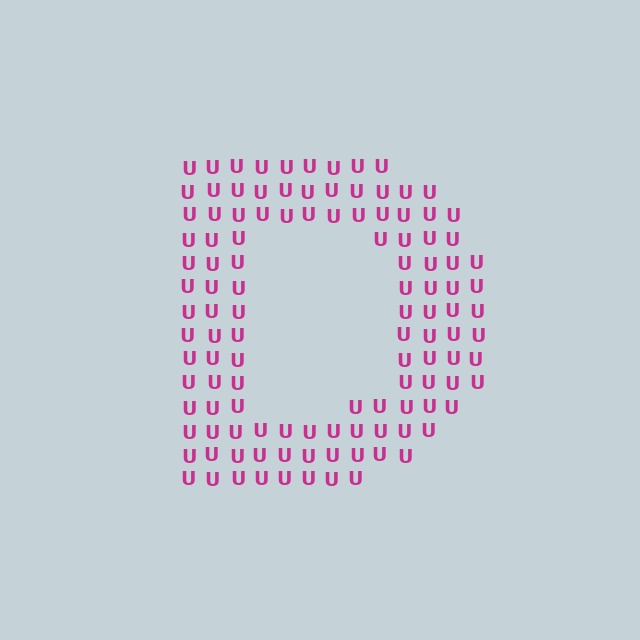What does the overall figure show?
The overall figure shows the letter D.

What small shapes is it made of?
It is made of small letter U's.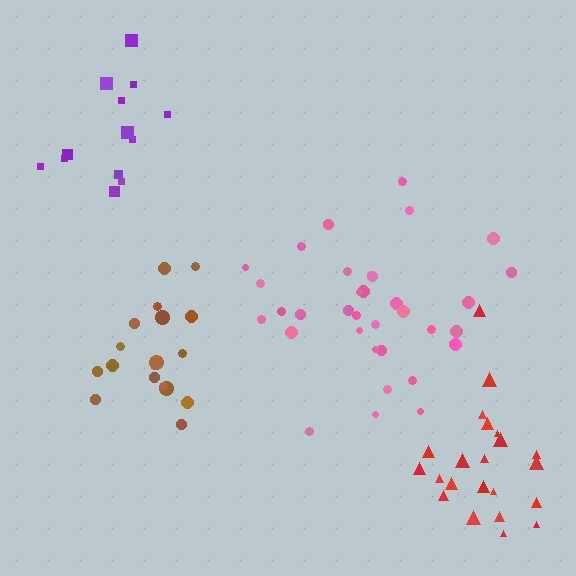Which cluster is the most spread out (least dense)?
Purple.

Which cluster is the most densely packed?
Red.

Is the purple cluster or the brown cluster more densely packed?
Brown.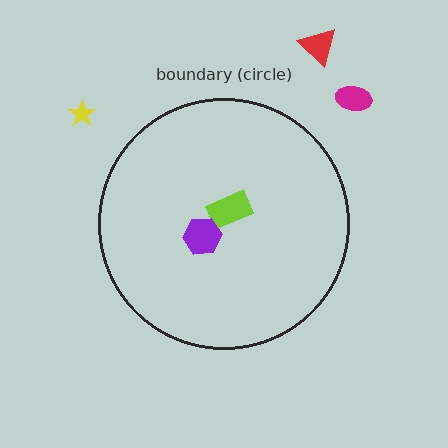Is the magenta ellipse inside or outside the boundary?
Outside.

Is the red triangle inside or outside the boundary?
Outside.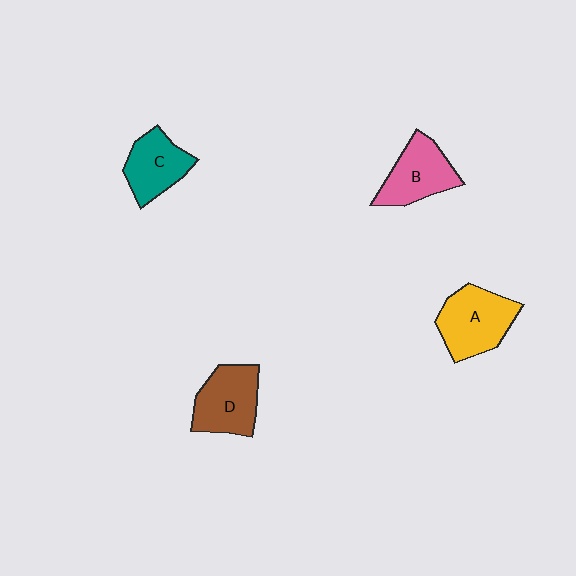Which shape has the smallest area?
Shape C (teal).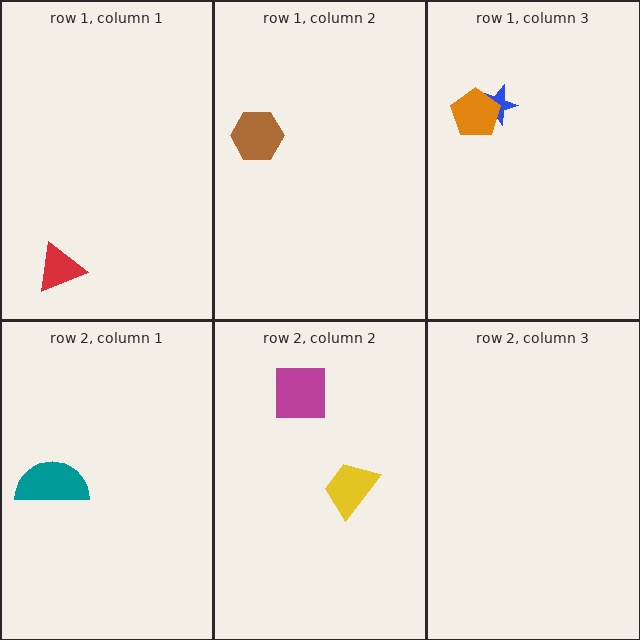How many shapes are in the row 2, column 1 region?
1.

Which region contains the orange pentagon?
The row 1, column 3 region.